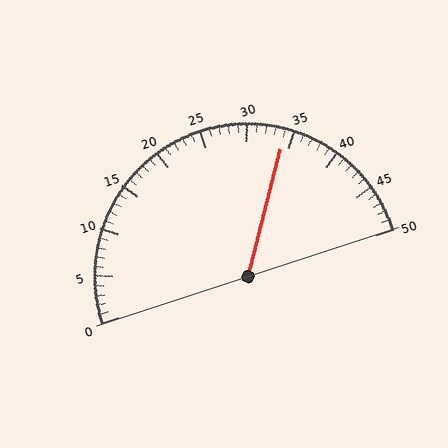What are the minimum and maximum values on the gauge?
The gauge ranges from 0 to 50.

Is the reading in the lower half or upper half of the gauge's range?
The reading is in the upper half of the range (0 to 50).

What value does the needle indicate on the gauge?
The needle indicates approximately 34.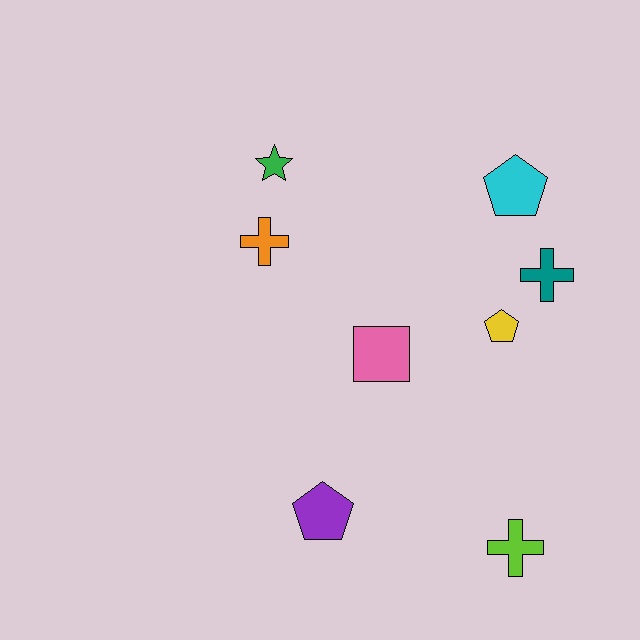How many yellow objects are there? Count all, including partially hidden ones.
There is 1 yellow object.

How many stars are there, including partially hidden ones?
There is 1 star.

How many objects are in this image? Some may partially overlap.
There are 8 objects.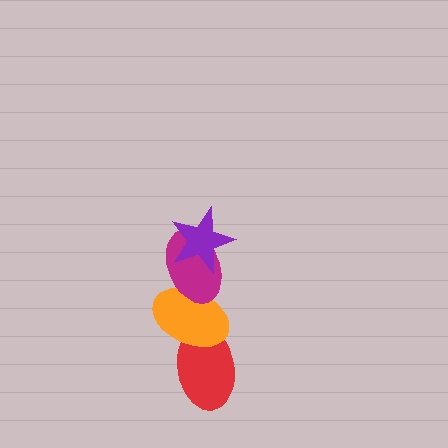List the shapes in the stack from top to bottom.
From top to bottom: the purple star, the magenta ellipse, the orange ellipse, the red ellipse.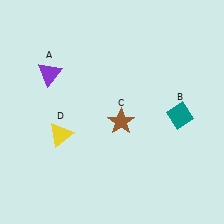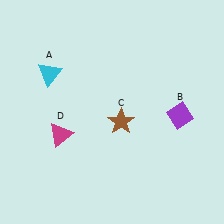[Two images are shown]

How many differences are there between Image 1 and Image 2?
There are 3 differences between the two images.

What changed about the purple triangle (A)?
In Image 1, A is purple. In Image 2, it changed to cyan.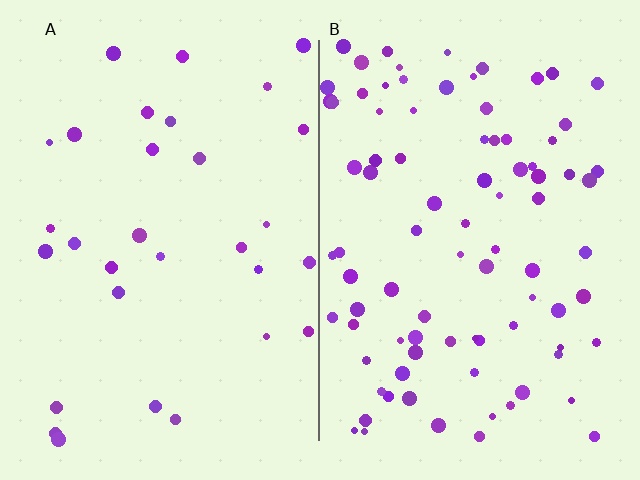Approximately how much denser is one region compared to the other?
Approximately 2.8× — region B over region A.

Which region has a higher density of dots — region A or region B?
B (the right).